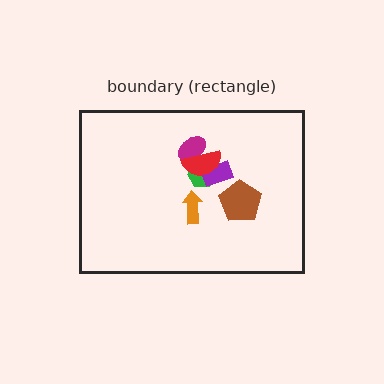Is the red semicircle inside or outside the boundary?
Inside.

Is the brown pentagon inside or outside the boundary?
Inside.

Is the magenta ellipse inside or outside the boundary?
Inside.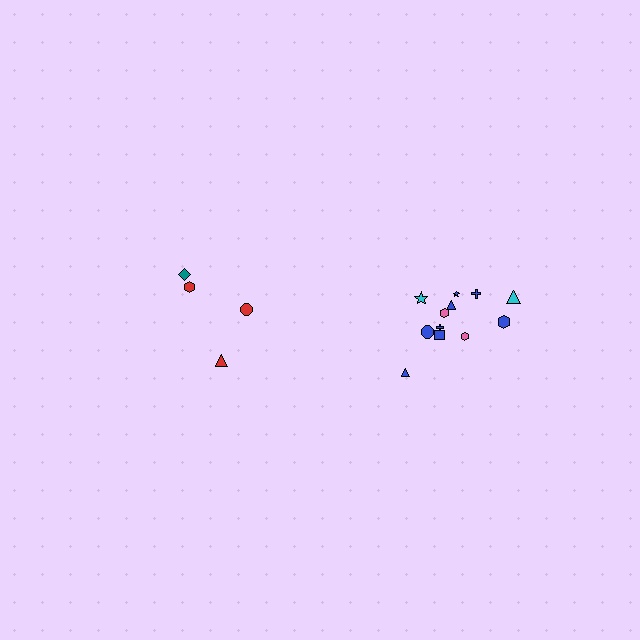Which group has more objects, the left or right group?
The right group.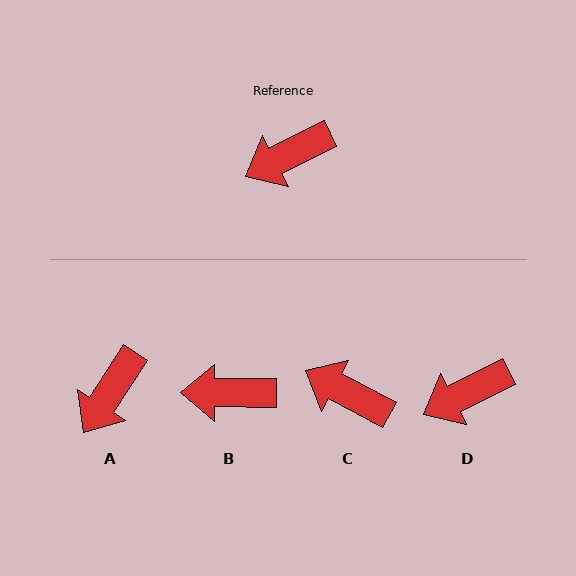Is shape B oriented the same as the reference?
No, it is off by about 27 degrees.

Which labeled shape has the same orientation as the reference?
D.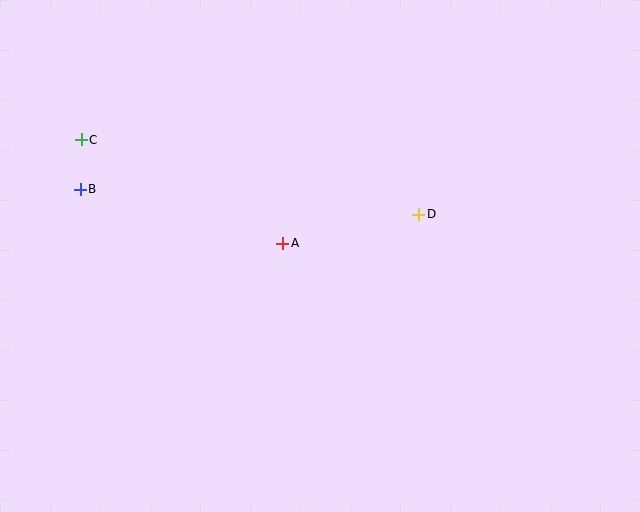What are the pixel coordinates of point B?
Point B is at (80, 189).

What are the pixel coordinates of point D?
Point D is at (419, 214).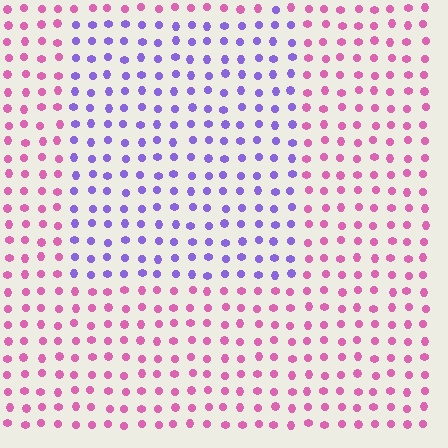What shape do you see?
I see a rectangle.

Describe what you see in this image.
The image is filled with small pink elements in a uniform arrangement. A rectangle-shaped region is visible where the elements are tinted to a slightly different hue, forming a subtle color boundary.